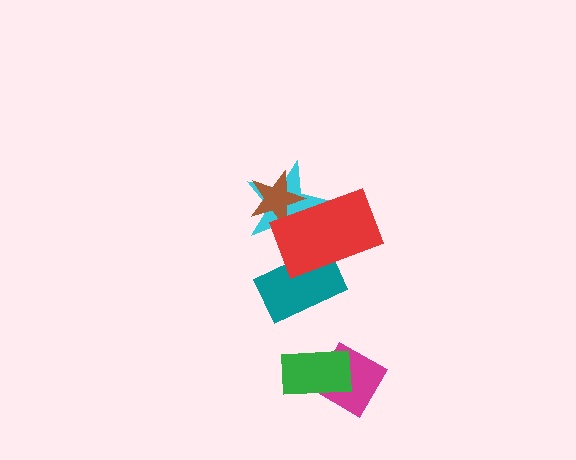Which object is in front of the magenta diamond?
The green rectangle is in front of the magenta diamond.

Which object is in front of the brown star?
The red rectangle is in front of the brown star.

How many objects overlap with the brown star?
2 objects overlap with the brown star.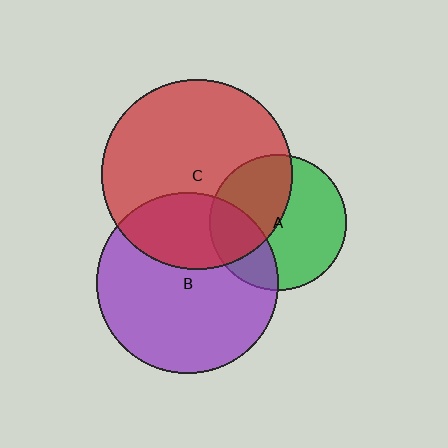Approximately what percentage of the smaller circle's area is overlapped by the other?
Approximately 45%.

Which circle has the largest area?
Circle C (red).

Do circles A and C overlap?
Yes.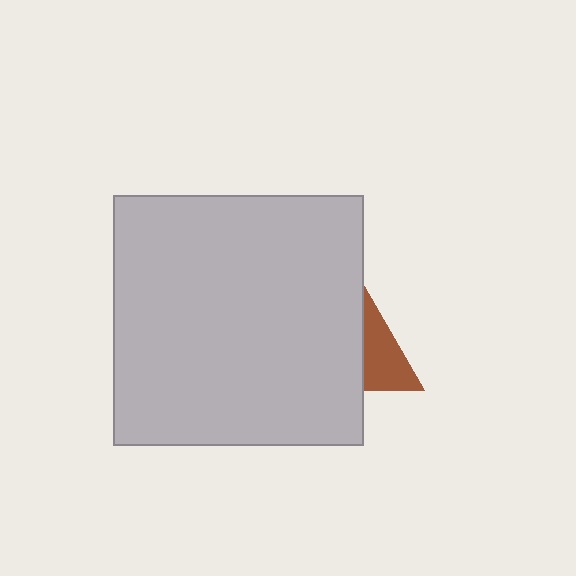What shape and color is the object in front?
The object in front is a light gray square.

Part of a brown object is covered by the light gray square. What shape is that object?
It is a triangle.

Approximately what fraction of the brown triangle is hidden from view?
Roughly 55% of the brown triangle is hidden behind the light gray square.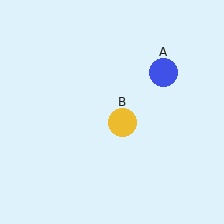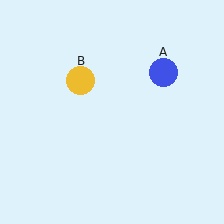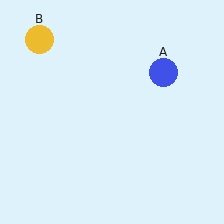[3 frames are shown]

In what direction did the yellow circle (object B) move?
The yellow circle (object B) moved up and to the left.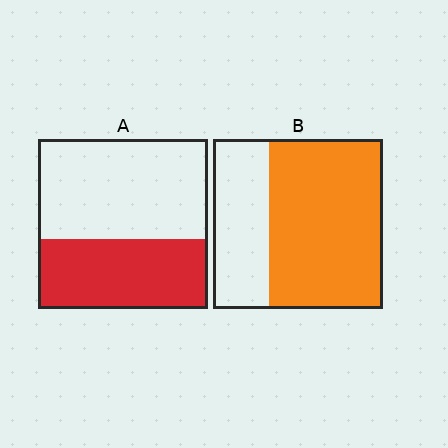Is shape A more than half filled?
No.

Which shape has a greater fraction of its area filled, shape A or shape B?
Shape B.